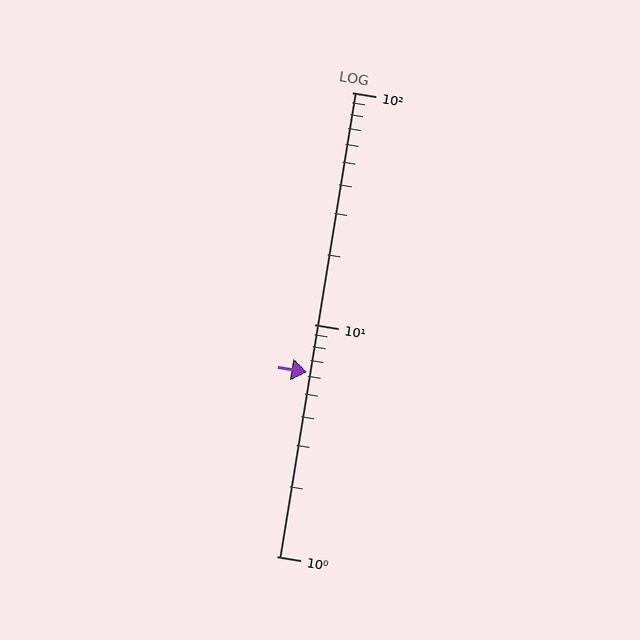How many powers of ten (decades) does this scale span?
The scale spans 2 decades, from 1 to 100.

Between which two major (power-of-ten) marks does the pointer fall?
The pointer is between 1 and 10.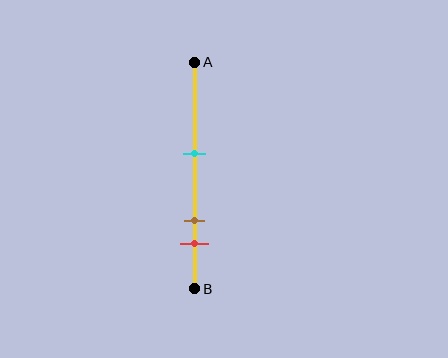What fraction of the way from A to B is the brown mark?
The brown mark is approximately 70% (0.7) of the way from A to B.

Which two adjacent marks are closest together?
The brown and red marks are the closest adjacent pair.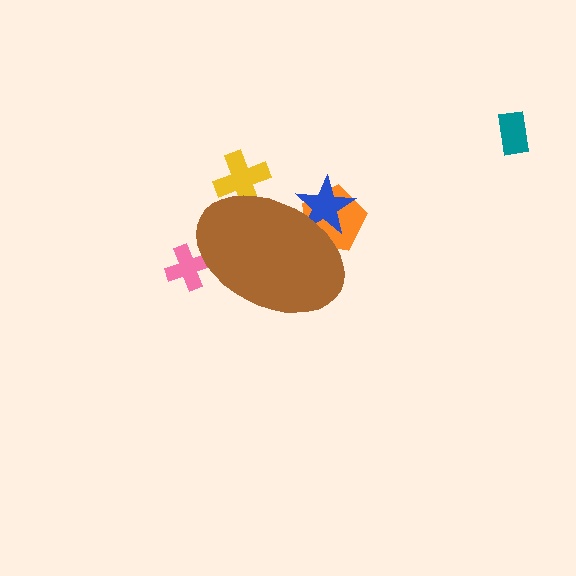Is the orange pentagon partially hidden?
Yes, the orange pentagon is partially hidden behind the brown ellipse.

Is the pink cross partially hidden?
Yes, the pink cross is partially hidden behind the brown ellipse.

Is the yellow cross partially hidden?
Yes, the yellow cross is partially hidden behind the brown ellipse.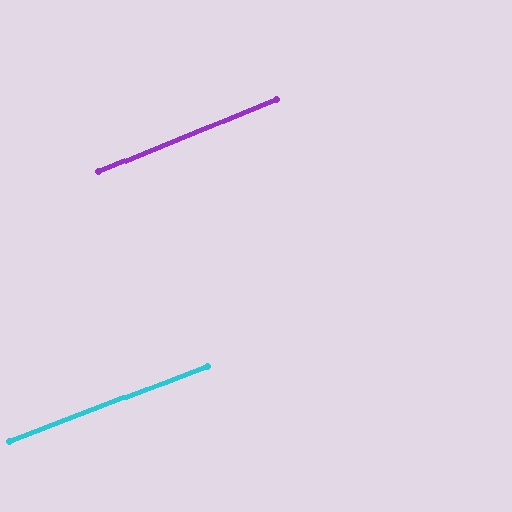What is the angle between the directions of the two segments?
Approximately 1 degree.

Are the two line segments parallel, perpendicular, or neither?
Parallel — their directions differ by only 1.1°.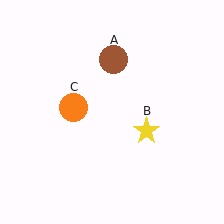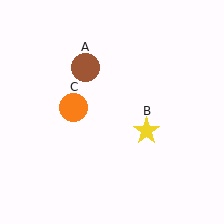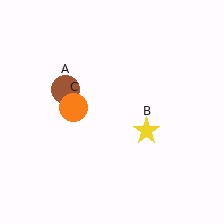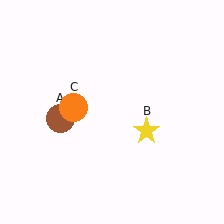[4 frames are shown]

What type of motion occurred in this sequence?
The brown circle (object A) rotated counterclockwise around the center of the scene.